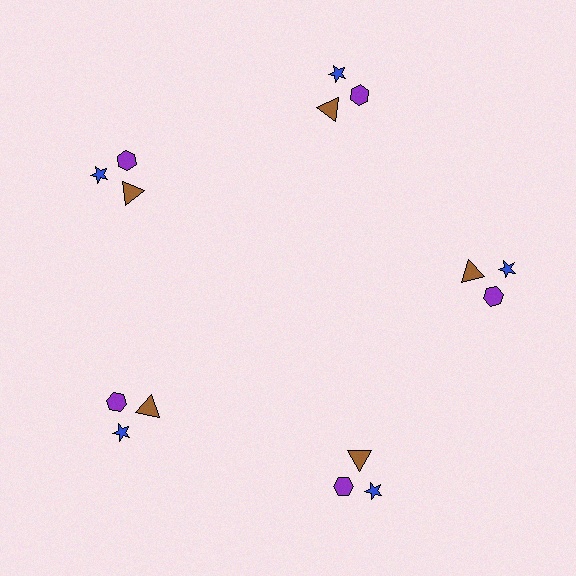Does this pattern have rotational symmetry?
Yes, this pattern has 5-fold rotational symmetry. It looks the same after rotating 72 degrees around the center.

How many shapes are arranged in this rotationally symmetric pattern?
There are 15 shapes, arranged in 5 groups of 3.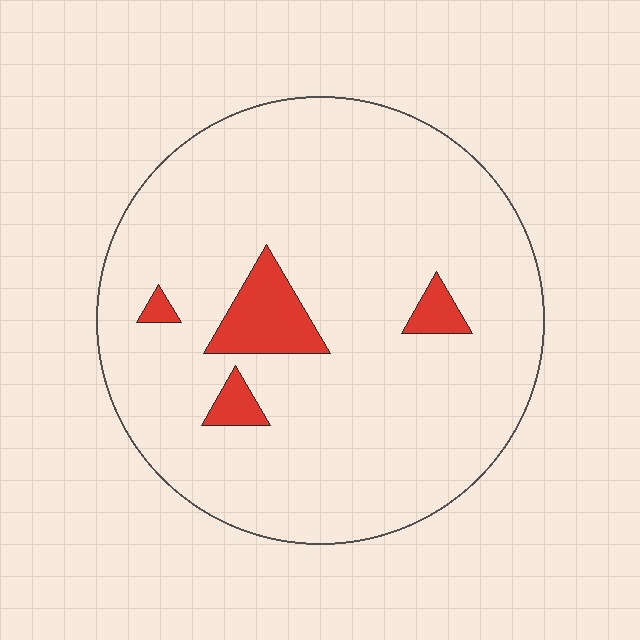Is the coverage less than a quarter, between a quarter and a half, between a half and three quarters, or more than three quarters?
Less than a quarter.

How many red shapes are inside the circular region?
4.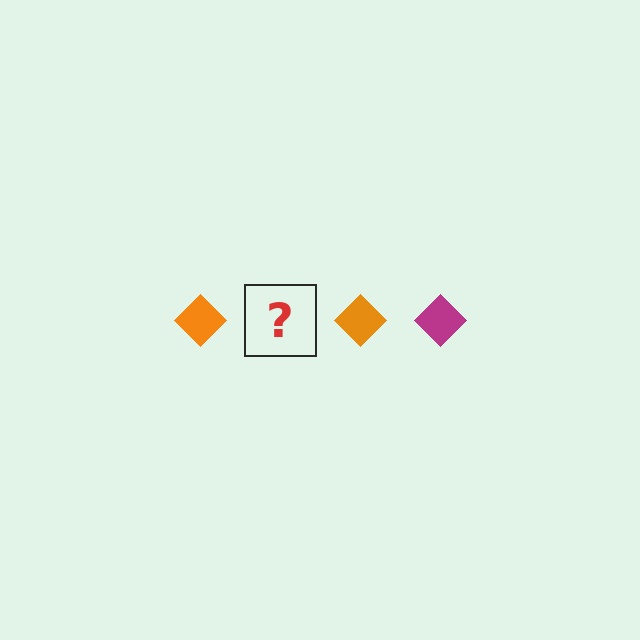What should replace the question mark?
The question mark should be replaced with a magenta diamond.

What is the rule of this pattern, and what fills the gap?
The rule is that the pattern cycles through orange, magenta diamonds. The gap should be filled with a magenta diamond.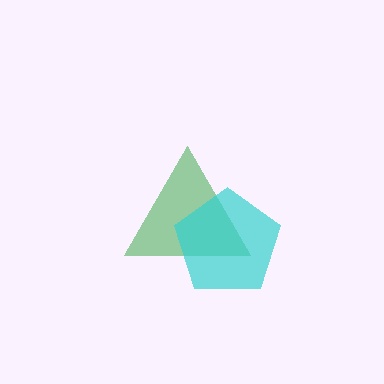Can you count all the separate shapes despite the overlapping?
Yes, there are 2 separate shapes.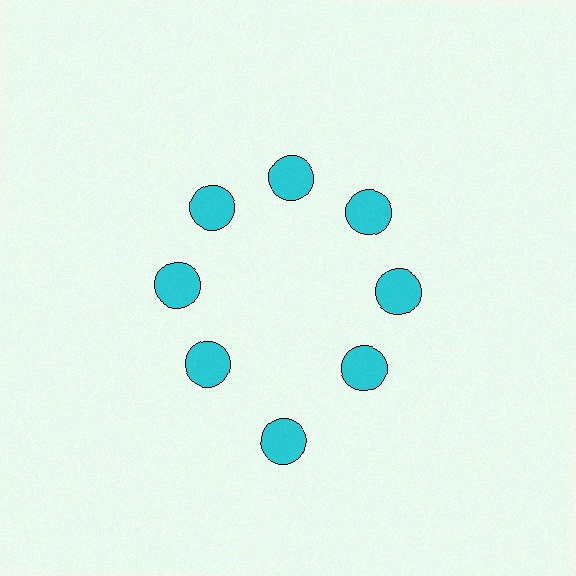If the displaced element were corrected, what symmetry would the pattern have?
It would have 8-fold rotational symmetry — the pattern would map onto itself every 45 degrees.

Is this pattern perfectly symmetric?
No. The 8 cyan circles are arranged in a ring, but one element near the 6 o'clock position is pushed outward from the center, breaking the 8-fold rotational symmetry.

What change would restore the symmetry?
The symmetry would be restored by moving it inward, back onto the ring so that all 8 circles sit at equal angles and equal distance from the center.